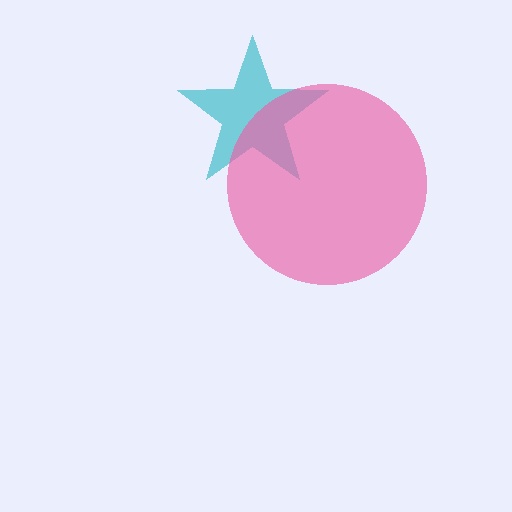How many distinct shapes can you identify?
There are 2 distinct shapes: a cyan star, a pink circle.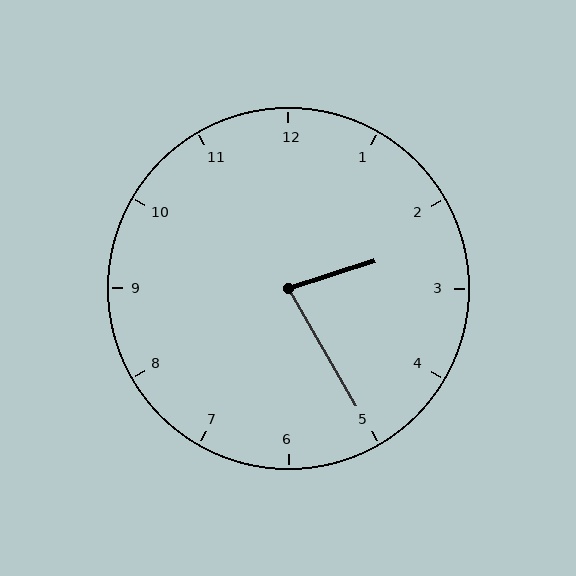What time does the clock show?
2:25.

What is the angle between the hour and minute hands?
Approximately 78 degrees.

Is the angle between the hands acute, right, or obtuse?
It is acute.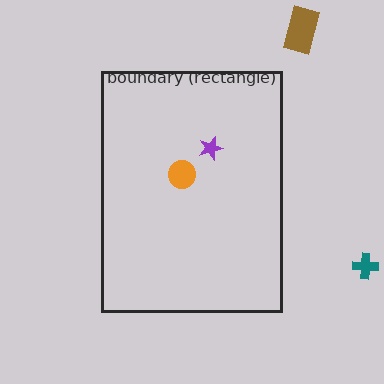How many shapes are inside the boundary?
2 inside, 2 outside.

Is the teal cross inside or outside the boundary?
Outside.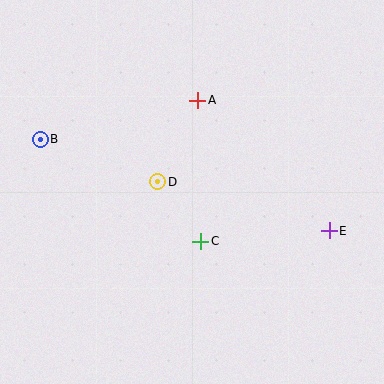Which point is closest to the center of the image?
Point D at (158, 182) is closest to the center.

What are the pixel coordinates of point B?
Point B is at (40, 139).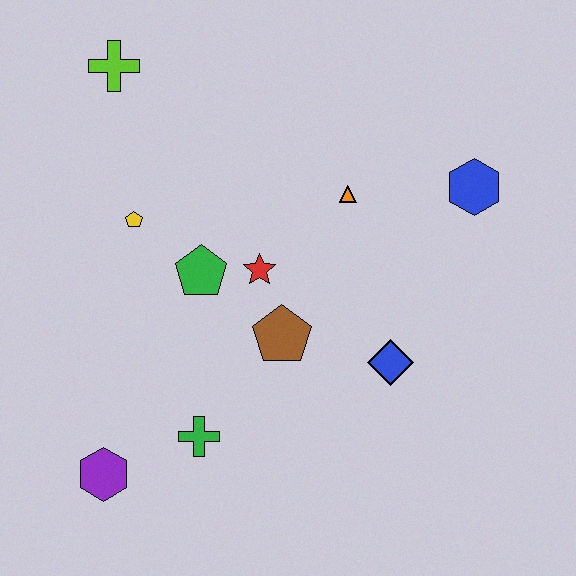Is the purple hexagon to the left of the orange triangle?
Yes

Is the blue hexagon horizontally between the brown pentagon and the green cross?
No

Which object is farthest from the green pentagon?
The blue hexagon is farthest from the green pentagon.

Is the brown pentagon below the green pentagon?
Yes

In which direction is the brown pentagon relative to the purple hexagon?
The brown pentagon is to the right of the purple hexagon.